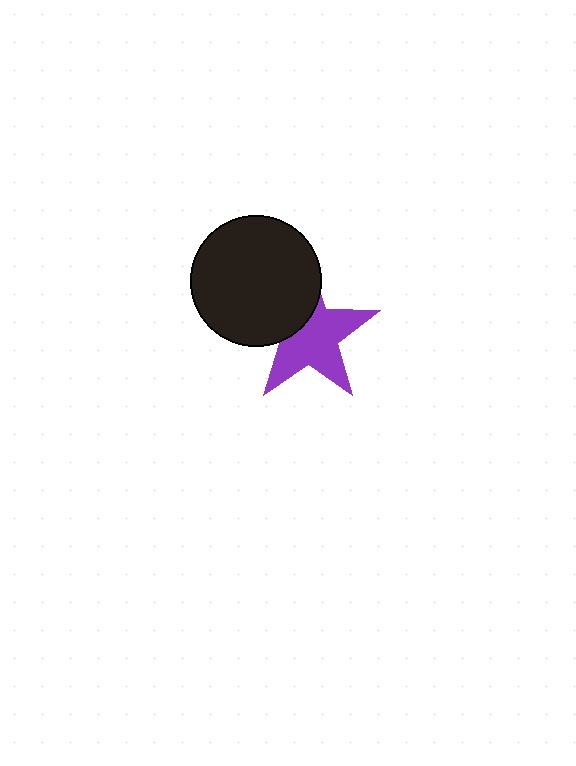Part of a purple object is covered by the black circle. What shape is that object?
It is a star.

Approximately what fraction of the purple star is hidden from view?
Roughly 35% of the purple star is hidden behind the black circle.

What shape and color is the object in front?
The object in front is a black circle.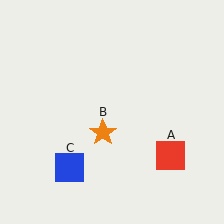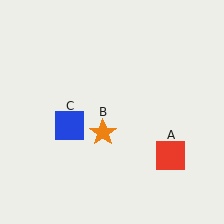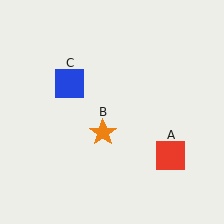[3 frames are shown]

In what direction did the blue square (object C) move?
The blue square (object C) moved up.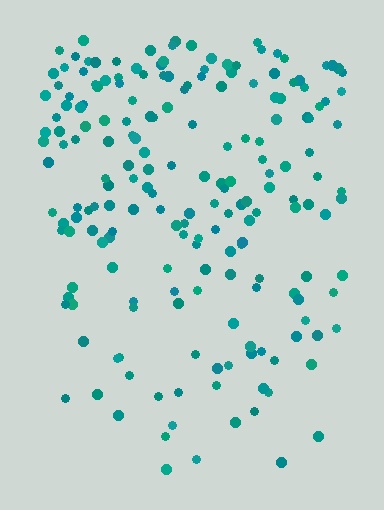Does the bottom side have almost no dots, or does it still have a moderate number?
Still a moderate number, just noticeably fewer than the top.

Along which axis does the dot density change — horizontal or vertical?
Vertical.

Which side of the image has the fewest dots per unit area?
The bottom.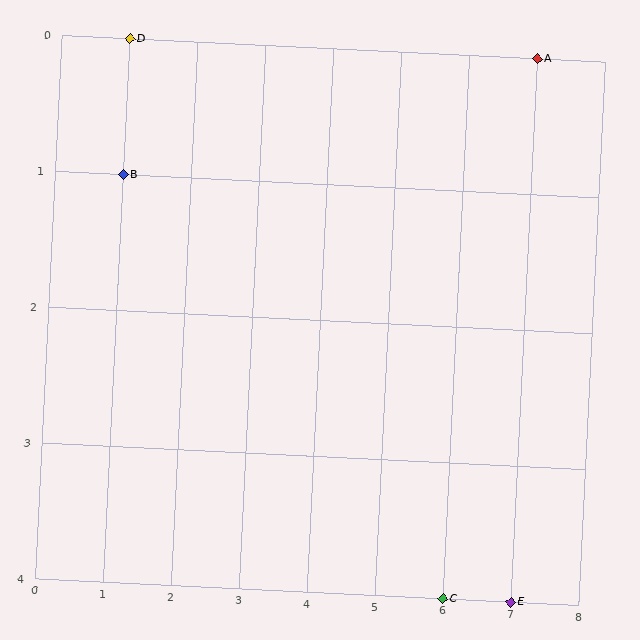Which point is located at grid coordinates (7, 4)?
Point E is at (7, 4).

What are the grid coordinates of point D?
Point D is at grid coordinates (1, 0).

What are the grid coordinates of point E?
Point E is at grid coordinates (7, 4).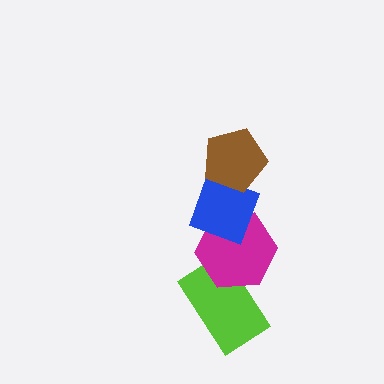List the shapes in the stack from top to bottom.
From top to bottom: the brown pentagon, the blue diamond, the magenta hexagon, the lime rectangle.